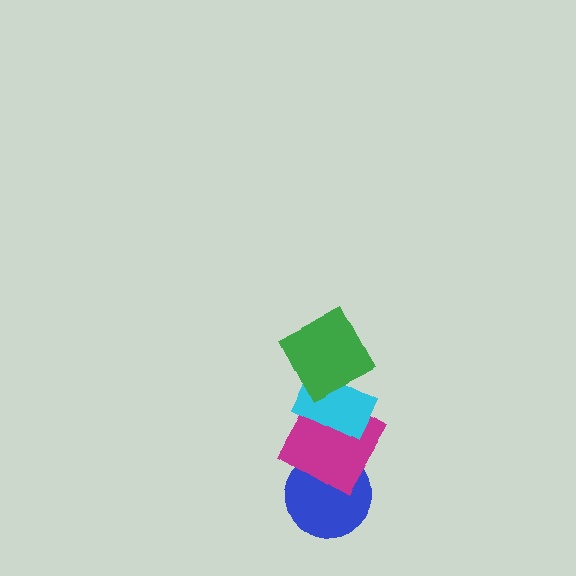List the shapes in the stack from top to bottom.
From top to bottom: the green square, the cyan rectangle, the magenta diamond, the blue circle.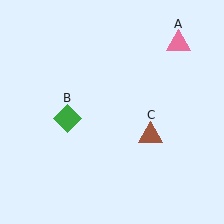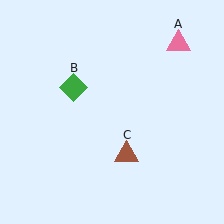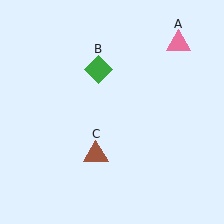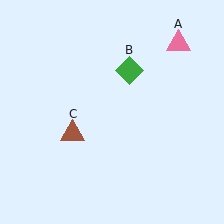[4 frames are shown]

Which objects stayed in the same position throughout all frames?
Pink triangle (object A) remained stationary.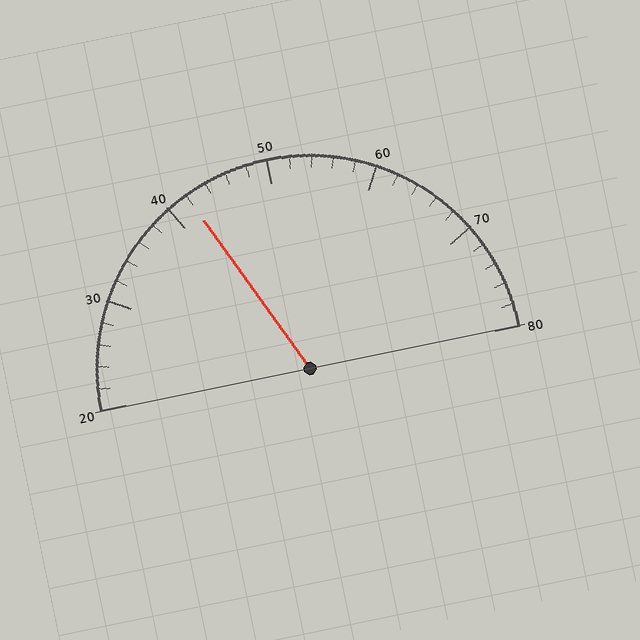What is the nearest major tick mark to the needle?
The nearest major tick mark is 40.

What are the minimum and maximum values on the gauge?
The gauge ranges from 20 to 80.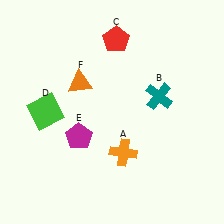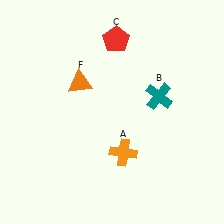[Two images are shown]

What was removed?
The green square (D), the magenta pentagon (E) were removed in Image 2.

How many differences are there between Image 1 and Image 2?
There are 2 differences between the two images.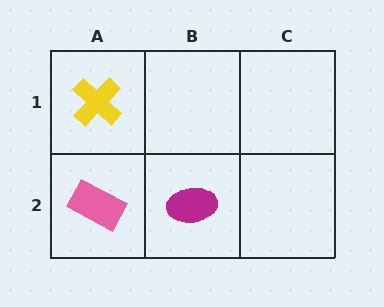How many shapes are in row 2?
2 shapes.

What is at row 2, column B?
A magenta ellipse.